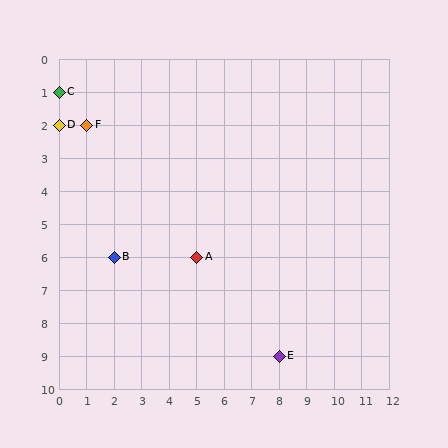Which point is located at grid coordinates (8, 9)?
Point E is at (8, 9).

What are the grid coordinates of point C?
Point C is at grid coordinates (0, 1).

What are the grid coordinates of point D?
Point D is at grid coordinates (0, 2).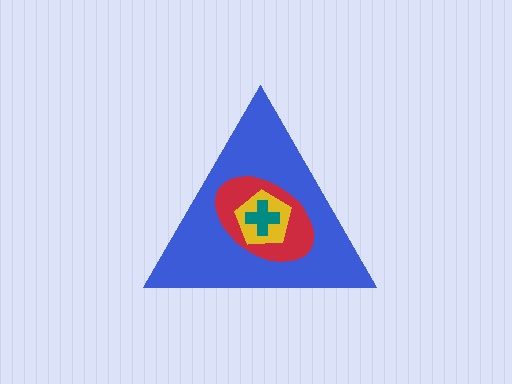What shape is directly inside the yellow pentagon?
The teal cross.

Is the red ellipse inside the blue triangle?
Yes.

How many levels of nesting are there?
4.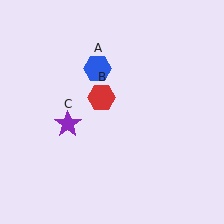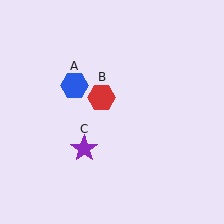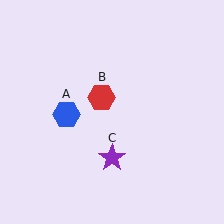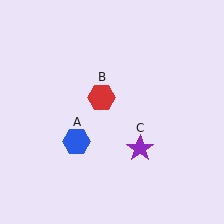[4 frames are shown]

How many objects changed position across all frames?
2 objects changed position: blue hexagon (object A), purple star (object C).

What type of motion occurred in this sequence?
The blue hexagon (object A), purple star (object C) rotated counterclockwise around the center of the scene.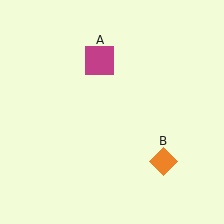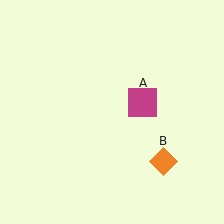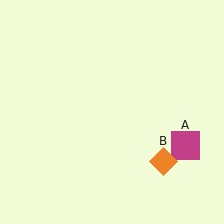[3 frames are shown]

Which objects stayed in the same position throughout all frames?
Orange diamond (object B) remained stationary.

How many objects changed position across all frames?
1 object changed position: magenta square (object A).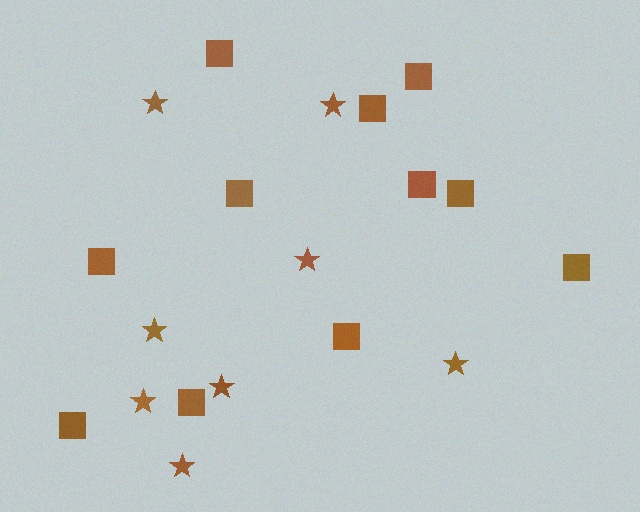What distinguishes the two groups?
There are 2 groups: one group of stars (8) and one group of squares (11).